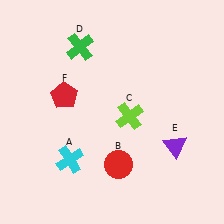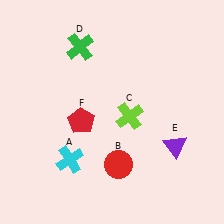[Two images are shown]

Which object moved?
The red pentagon (F) moved down.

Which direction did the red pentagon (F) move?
The red pentagon (F) moved down.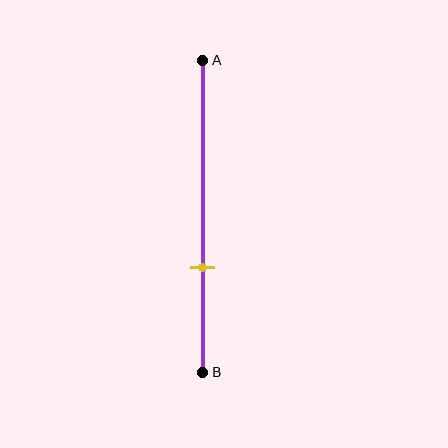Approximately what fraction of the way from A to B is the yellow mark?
The yellow mark is approximately 65% of the way from A to B.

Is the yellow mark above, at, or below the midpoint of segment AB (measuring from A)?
The yellow mark is below the midpoint of segment AB.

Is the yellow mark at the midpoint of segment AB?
No, the mark is at about 65% from A, not at the 50% midpoint.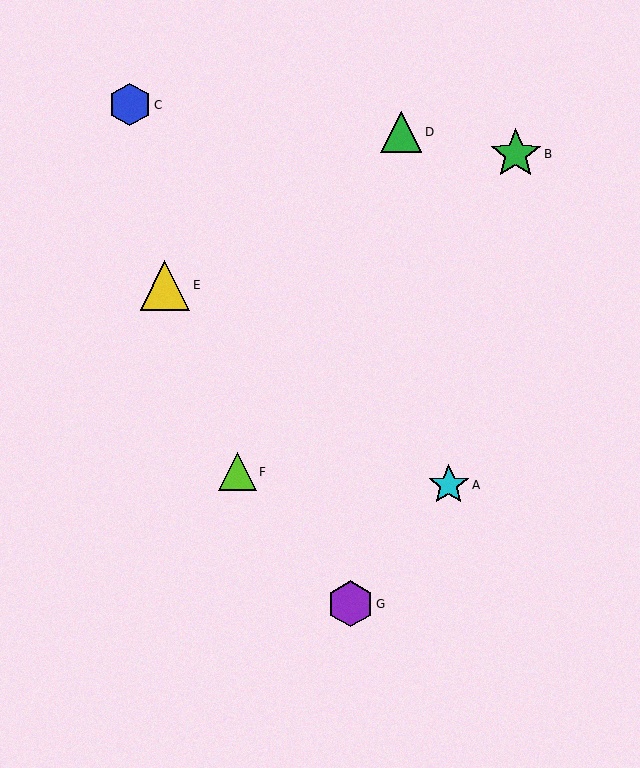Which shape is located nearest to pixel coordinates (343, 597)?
The purple hexagon (labeled G) at (350, 604) is nearest to that location.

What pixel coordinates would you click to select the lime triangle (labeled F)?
Click at (237, 472) to select the lime triangle F.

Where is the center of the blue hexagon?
The center of the blue hexagon is at (130, 105).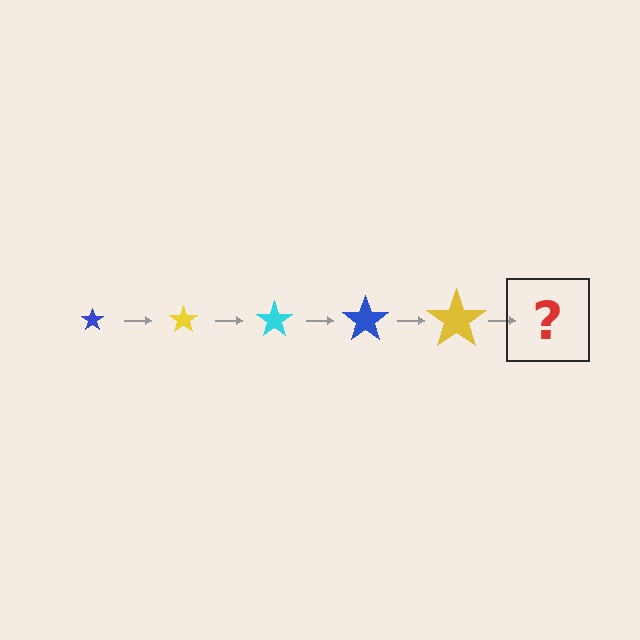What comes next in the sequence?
The next element should be a cyan star, larger than the previous one.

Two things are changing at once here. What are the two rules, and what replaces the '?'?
The two rules are that the star grows larger each step and the color cycles through blue, yellow, and cyan. The '?' should be a cyan star, larger than the previous one.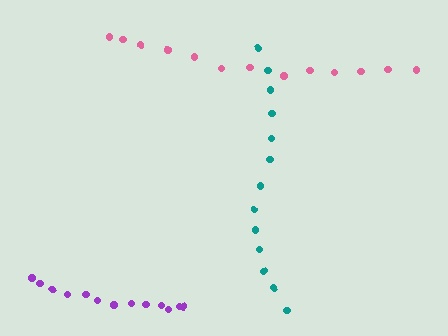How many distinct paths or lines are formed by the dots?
There are 3 distinct paths.